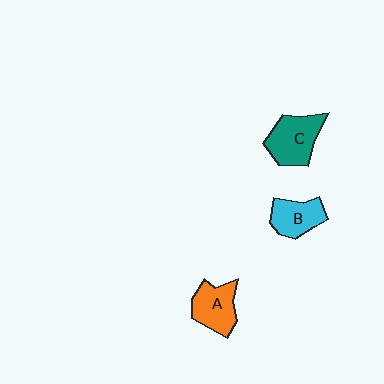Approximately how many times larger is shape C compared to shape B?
Approximately 1.3 times.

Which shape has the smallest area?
Shape B (cyan).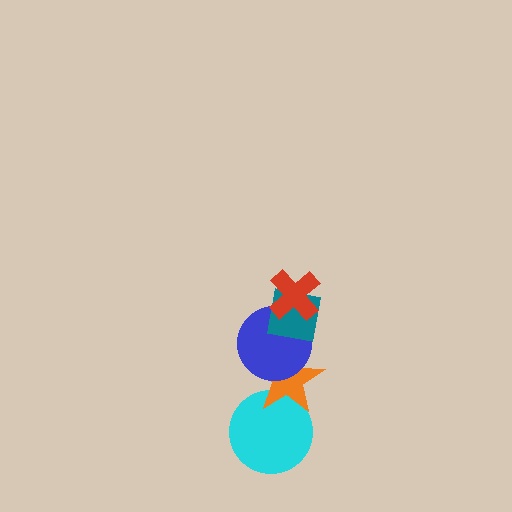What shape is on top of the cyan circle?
The orange star is on top of the cyan circle.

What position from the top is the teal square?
The teal square is 2nd from the top.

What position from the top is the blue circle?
The blue circle is 3rd from the top.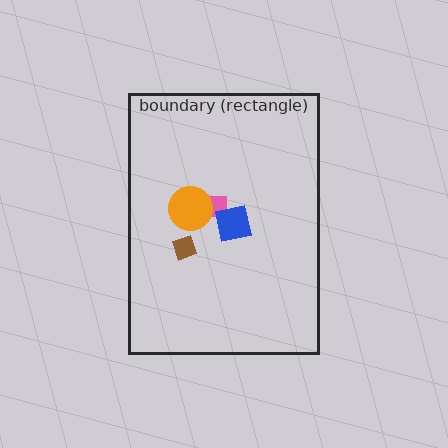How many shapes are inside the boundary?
4 inside, 0 outside.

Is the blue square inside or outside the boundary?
Inside.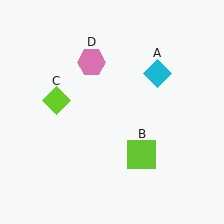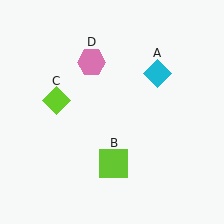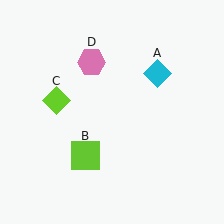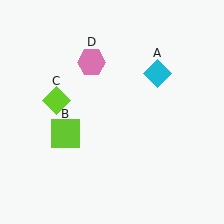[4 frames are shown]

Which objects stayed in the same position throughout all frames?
Cyan diamond (object A) and lime diamond (object C) and pink hexagon (object D) remained stationary.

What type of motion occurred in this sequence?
The lime square (object B) rotated clockwise around the center of the scene.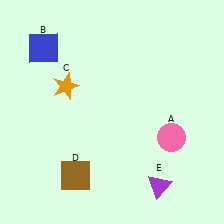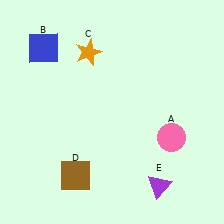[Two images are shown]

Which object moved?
The orange star (C) moved up.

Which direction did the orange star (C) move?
The orange star (C) moved up.